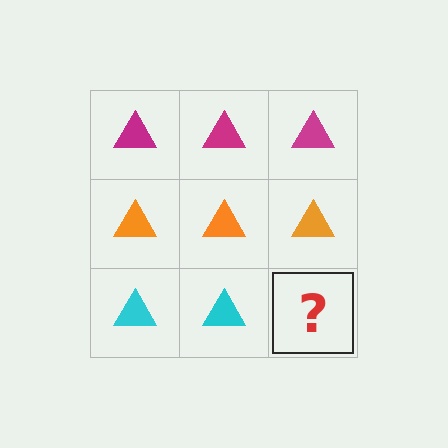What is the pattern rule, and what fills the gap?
The rule is that each row has a consistent color. The gap should be filled with a cyan triangle.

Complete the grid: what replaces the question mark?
The question mark should be replaced with a cyan triangle.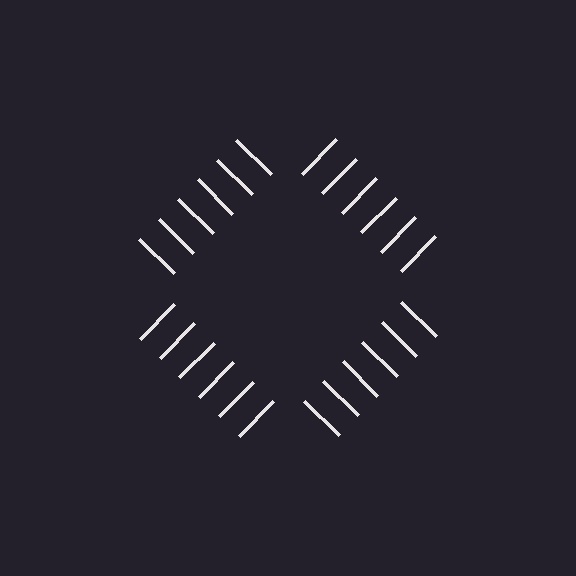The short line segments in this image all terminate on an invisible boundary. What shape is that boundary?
An illusory square — the line segments terminate on its edges but no continuous stroke is drawn.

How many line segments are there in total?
24 — 6 along each of the 4 edges.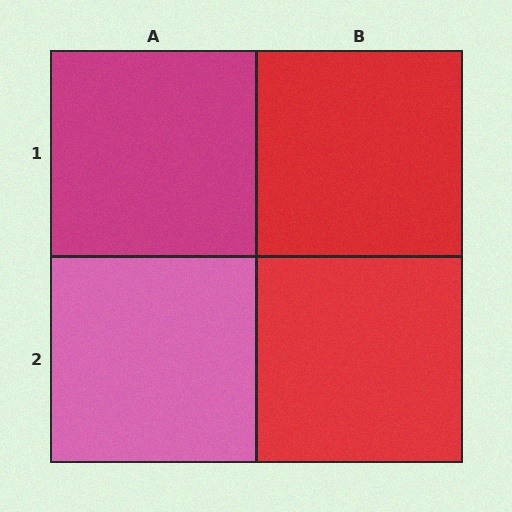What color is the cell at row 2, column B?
Red.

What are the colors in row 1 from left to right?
Magenta, red.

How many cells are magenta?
1 cell is magenta.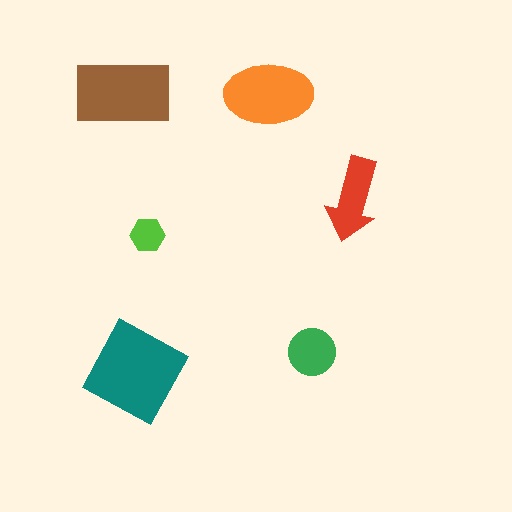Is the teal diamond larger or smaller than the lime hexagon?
Larger.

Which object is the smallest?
The lime hexagon.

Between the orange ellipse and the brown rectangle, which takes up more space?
The brown rectangle.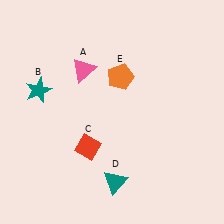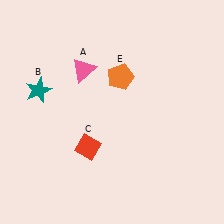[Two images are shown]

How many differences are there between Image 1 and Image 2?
There is 1 difference between the two images.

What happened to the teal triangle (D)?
The teal triangle (D) was removed in Image 2. It was in the bottom-right area of Image 1.